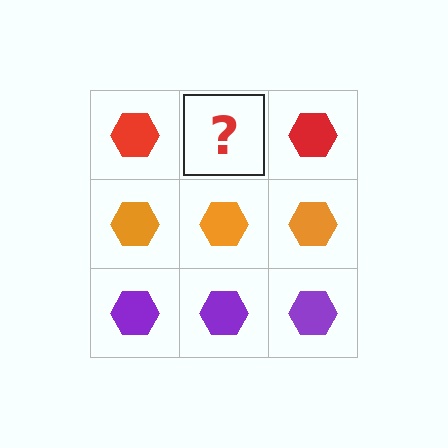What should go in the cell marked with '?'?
The missing cell should contain a red hexagon.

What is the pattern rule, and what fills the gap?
The rule is that each row has a consistent color. The gap should be filled with a red hexagon.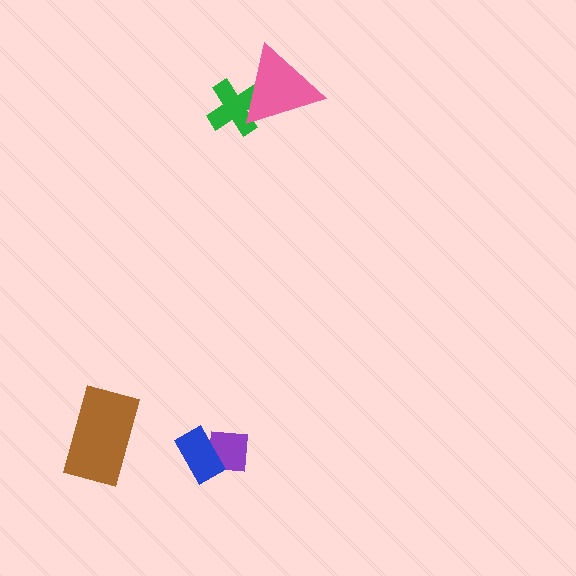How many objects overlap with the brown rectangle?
0 objects overlap with the brown rectangle.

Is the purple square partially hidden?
Yes, it is partially covered by another shape.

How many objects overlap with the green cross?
1 object overlaps with the green cross.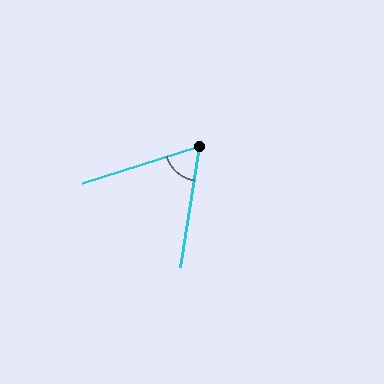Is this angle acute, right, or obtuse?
It is acute.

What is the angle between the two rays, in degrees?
Approximately 63 degrees.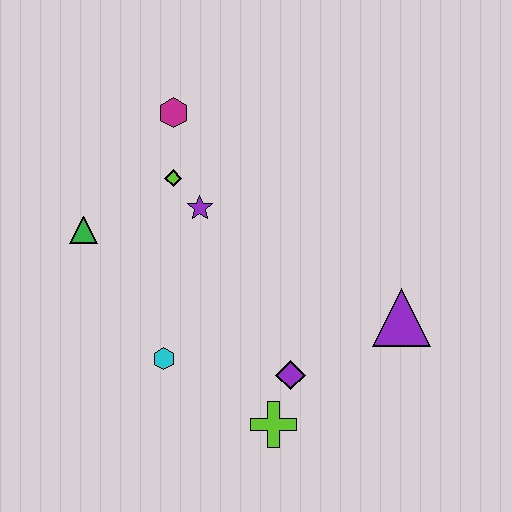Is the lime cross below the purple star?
Yes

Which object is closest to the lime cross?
The purple diamond is closest to the lime cross.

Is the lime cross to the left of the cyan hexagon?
No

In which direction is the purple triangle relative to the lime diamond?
The purple triangle is to the right of the lime diamond.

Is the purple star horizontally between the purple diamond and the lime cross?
No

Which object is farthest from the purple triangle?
The green triangle is farthest from the purple triangle.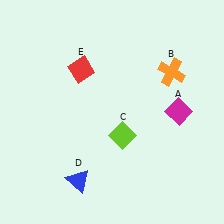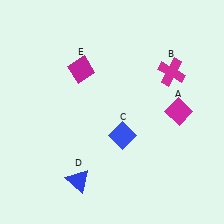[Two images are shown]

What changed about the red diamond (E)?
In Image 1, E is red. In Image 2, it changed to magenta.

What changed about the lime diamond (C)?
In Image 1, C is lime. In Image 2, it changed to blue.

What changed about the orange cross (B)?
In Image 1, B is orange. In Image 2, it changed to magenta.